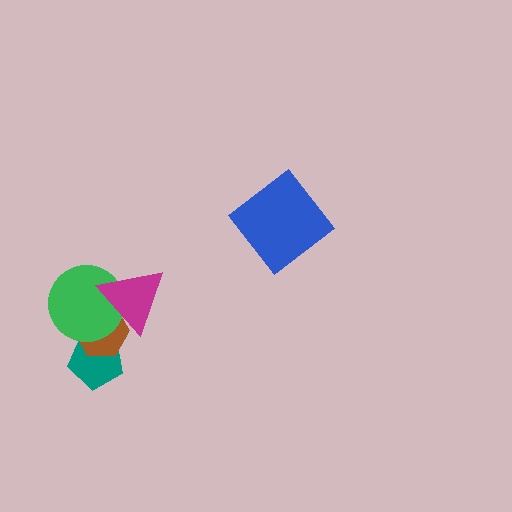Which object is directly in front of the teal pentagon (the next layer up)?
The brown hexagon is directly in front of the teal pentagon.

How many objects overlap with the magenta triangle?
2 objects overlap with the magenta triangle.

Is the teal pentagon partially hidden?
Yes, it is partially covered by another shape.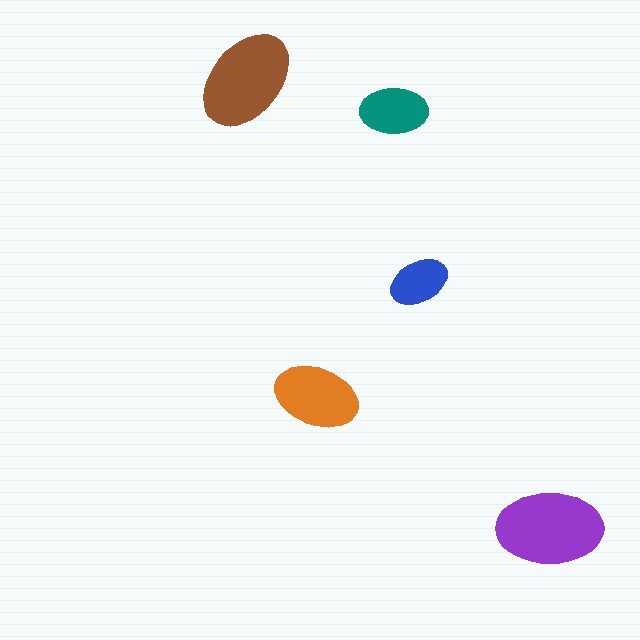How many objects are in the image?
There are 5 objects in the image.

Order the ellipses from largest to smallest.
the purple one, the brown one, the orange one, the teal one, the blue one.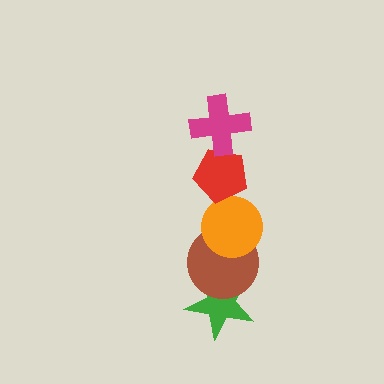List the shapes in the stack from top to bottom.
From top to bottom: the magenta cross, the red pentagon, the orange circle, the brown circle, the green star.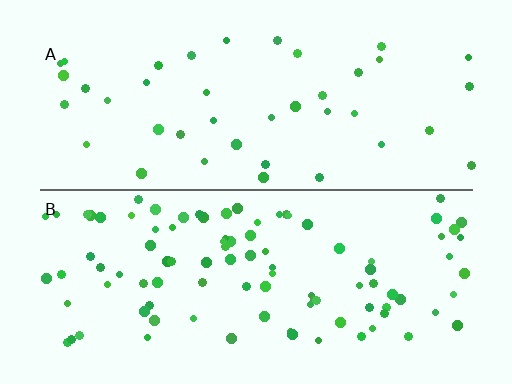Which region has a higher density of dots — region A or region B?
B (the bottom).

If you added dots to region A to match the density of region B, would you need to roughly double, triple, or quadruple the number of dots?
Approximately double.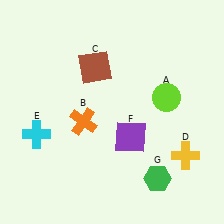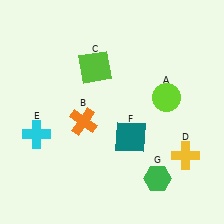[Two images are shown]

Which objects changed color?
C changed from brown to lime. F changed from purple to teal.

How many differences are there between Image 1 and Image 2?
There are 2 differences between the two images.